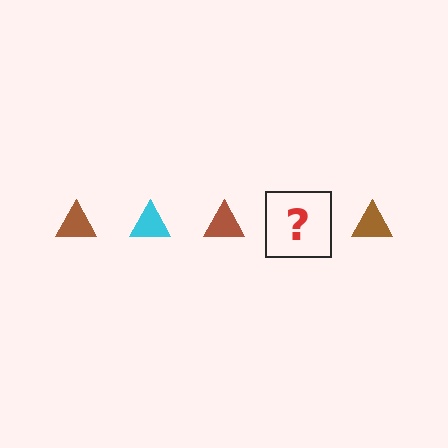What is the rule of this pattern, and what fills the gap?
The rule is that the pattern cycles through brown, cyan triangles. The gap should be filled with a cyan triangle.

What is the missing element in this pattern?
The missing element is a cyan triangle.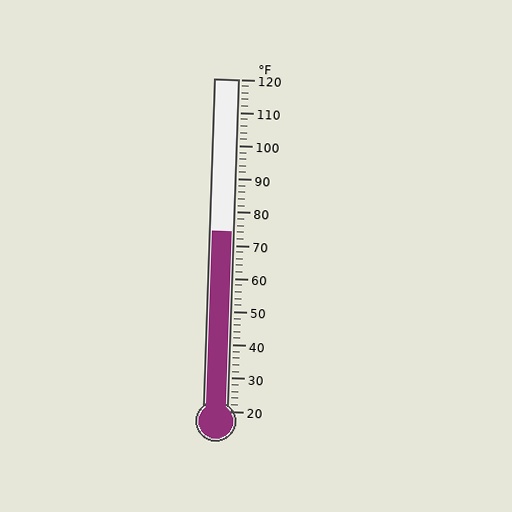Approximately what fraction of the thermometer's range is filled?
The thermometer is filled to approximately 55% of its range.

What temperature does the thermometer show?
The thermometer shows approximately 74°F.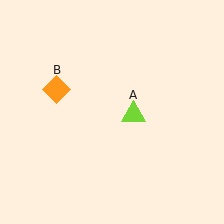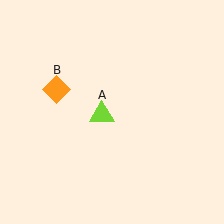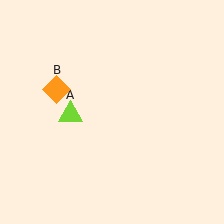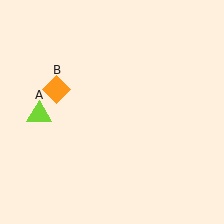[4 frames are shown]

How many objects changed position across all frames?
1 object changed position: lime triangle (object A).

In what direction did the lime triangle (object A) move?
The lime triangle (object A) moved left.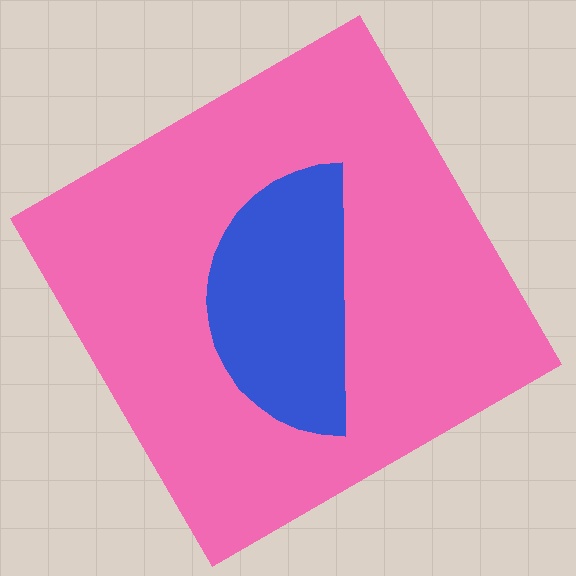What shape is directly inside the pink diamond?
The blue semicircle.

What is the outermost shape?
The pink diamond.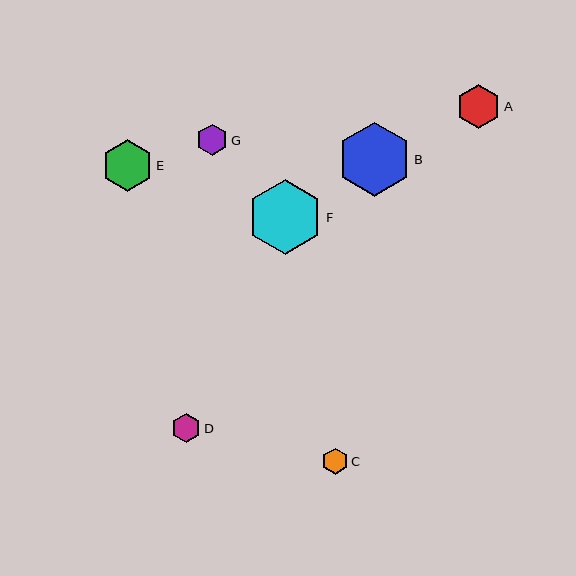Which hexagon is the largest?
Hexagon F is the largest with a size of approximately 75 pixels.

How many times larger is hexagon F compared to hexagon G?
Hexagon F is approximately 2.4 times the size of hexagon G.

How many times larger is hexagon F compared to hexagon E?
Hexagon F is approximately 1.5 times the size of hexagon E.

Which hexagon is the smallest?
Hexagon C is the smallest with a size of approximately 26 pixels.